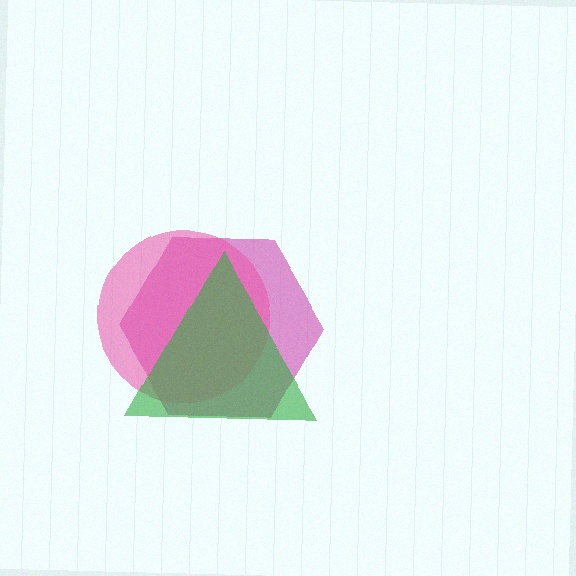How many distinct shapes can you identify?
There are 3 distinct shapes: a magenta hexagon, a pink circle, a green triangle.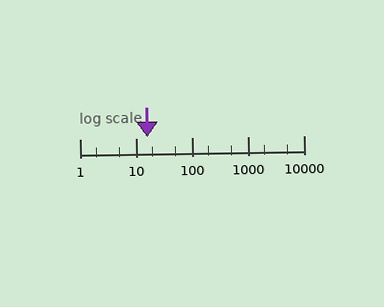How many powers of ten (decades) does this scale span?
The scale spans 4 decades, from 1 to 10000.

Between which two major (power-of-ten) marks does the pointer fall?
The pointer is between 10 and 100.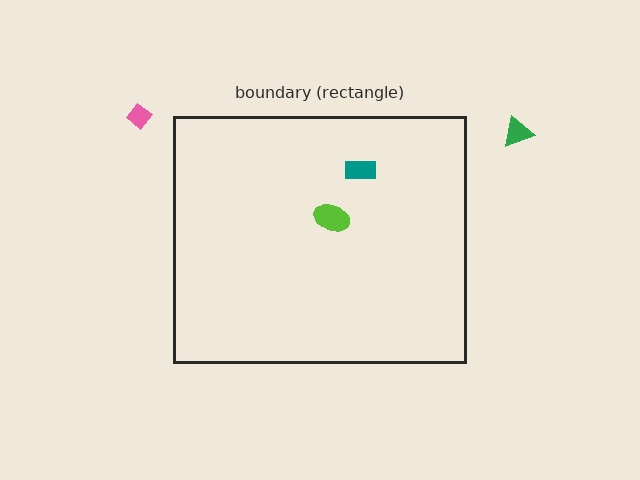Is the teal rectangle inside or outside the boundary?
Inside.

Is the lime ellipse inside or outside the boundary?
Inside.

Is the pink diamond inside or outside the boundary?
Outside.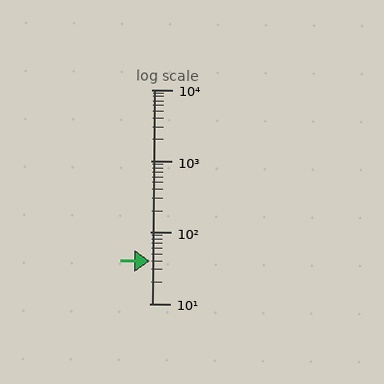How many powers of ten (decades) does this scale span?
The scale spans 3 decades, from 10 to 10000.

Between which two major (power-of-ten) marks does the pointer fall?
The pointer is between 10 and 100.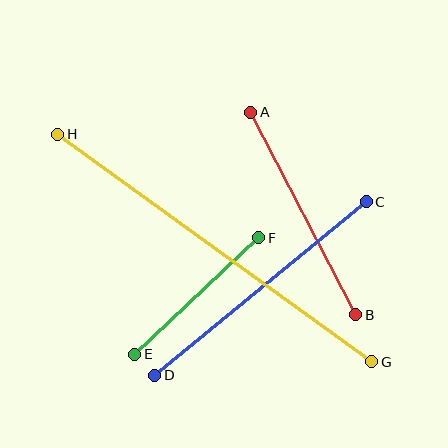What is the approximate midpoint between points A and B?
The midpoint is at approximately (303, 214) pixels.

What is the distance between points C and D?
The distance is approximately 274 pixels.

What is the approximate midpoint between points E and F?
The midpoint is at approximately (197, 296) pixels.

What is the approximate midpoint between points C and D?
The midpoint is at approximately (260, 288) pixels.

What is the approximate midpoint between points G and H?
The midpoint is at approximately (215, 248) pixels.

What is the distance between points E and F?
The distance is approximately 170 pixels.